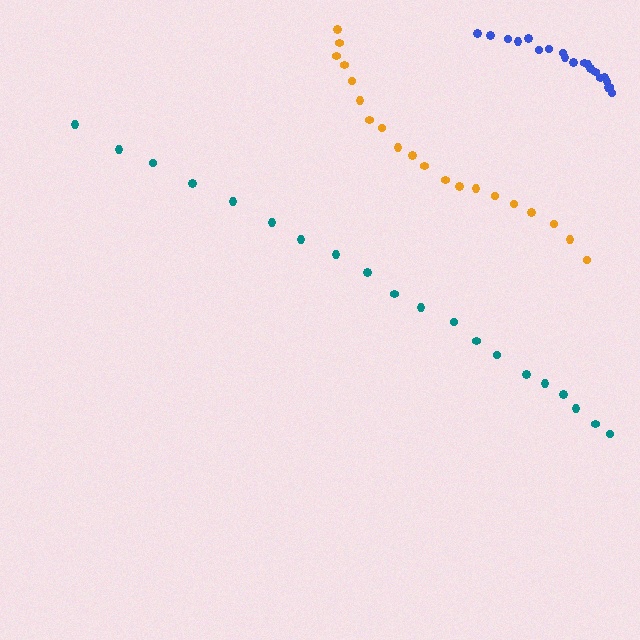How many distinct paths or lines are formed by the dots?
There are 3 distinct paths.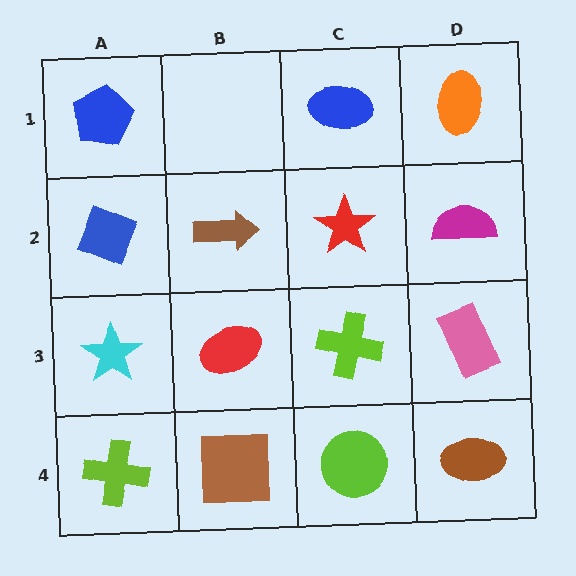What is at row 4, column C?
A lime circle.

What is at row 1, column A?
A blue pentagon.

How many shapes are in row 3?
4 shapes.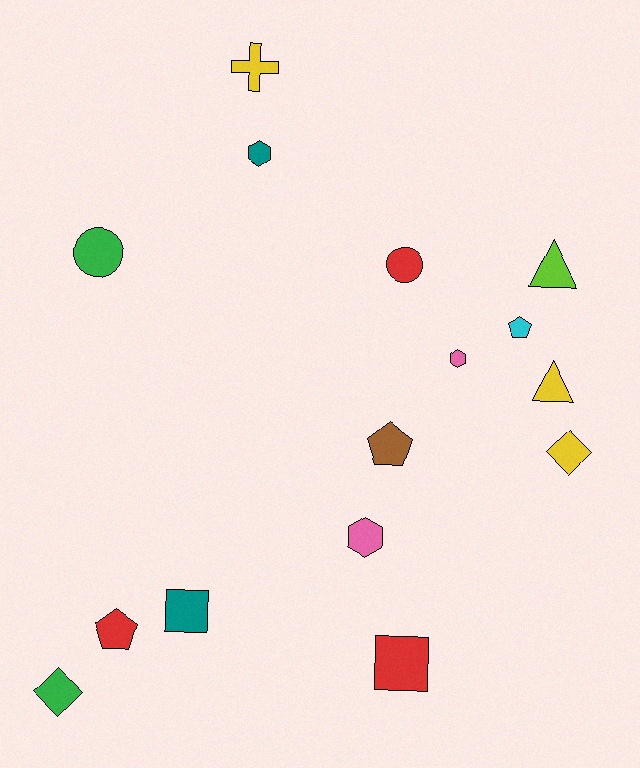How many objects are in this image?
There are 15 objects.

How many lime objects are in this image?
There is 1 lime object.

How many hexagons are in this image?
There are 3 hexagons.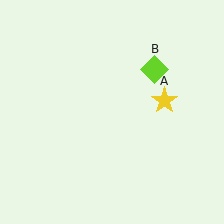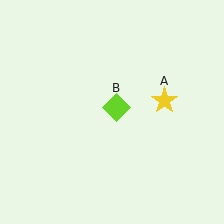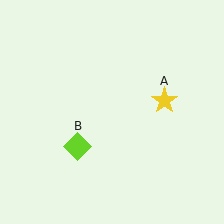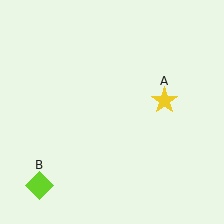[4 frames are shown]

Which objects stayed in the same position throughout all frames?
Yellow star (object A) remained stationary.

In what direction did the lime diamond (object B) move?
The lime diamond (object B) moved down and to the left.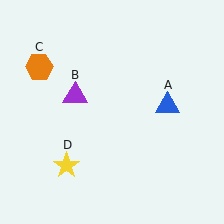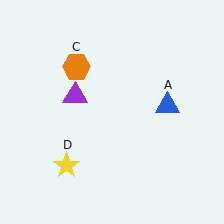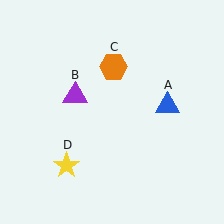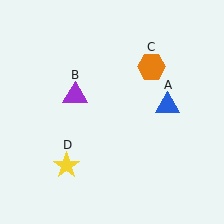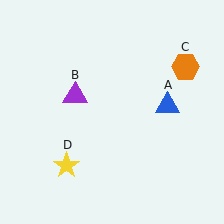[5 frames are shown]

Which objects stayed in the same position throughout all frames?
Blue triangle (object A) and purple triangle (object B) and yellow star (object D) remained stationary.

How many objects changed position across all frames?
1 object changed position: orange hexagon (object C).